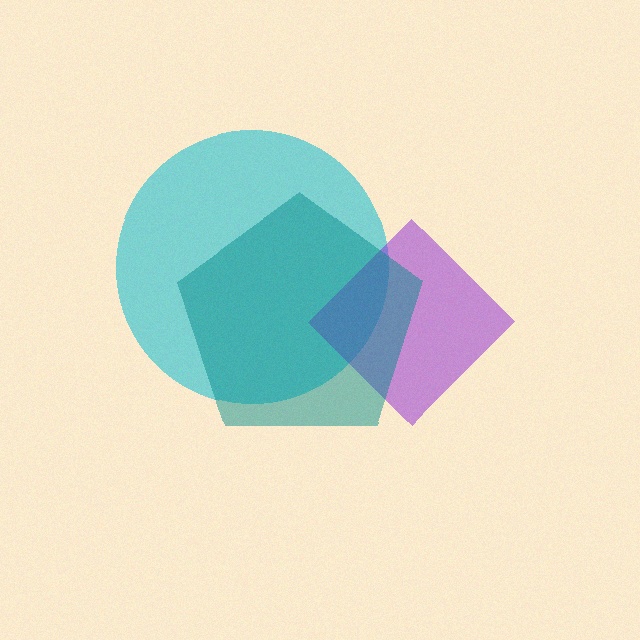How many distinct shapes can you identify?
There are 3 distinct shapes: a cyan circle, a purple diamond, a teal pentagon.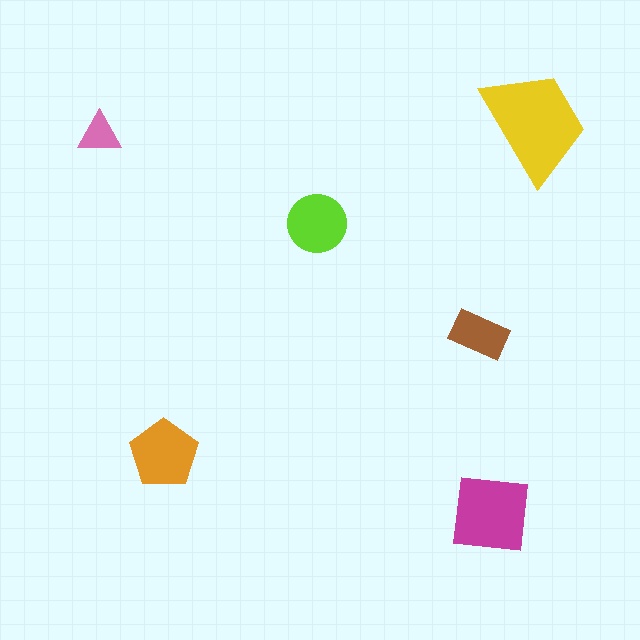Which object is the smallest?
The pink triangle.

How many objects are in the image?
There are 6 objects in the image.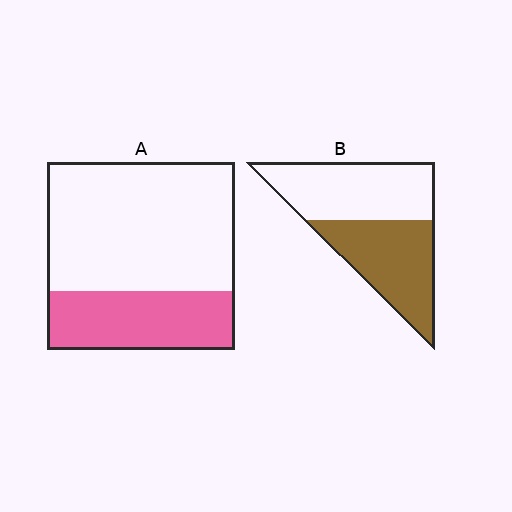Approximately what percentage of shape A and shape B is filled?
A is approximately 30% and B is approximately 50%.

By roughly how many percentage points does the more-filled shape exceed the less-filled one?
By roughly 15 percentage points (B over A).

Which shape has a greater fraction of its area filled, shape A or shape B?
Shape B.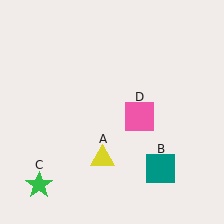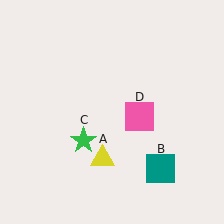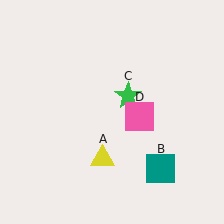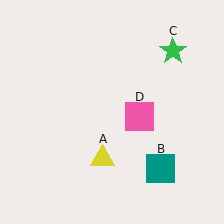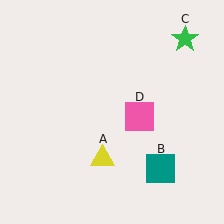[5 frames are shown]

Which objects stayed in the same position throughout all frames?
Yellow triangle (object A) and teal square (object B) and pink square (object D) remained stationary.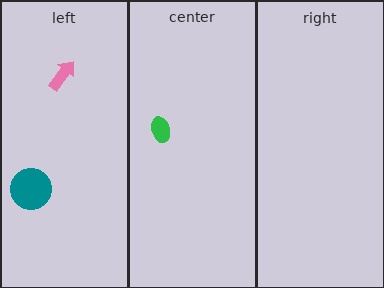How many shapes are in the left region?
2.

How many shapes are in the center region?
1.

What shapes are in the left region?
The pink arrow, the teal circle.